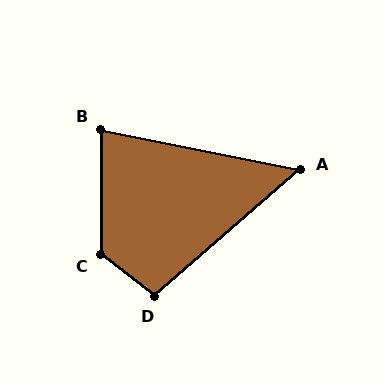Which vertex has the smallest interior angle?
A, at approximately 52 degrees.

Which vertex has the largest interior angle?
C, at approximately 128 degrees.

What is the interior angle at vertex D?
Approximately 101 degrees (obtuse).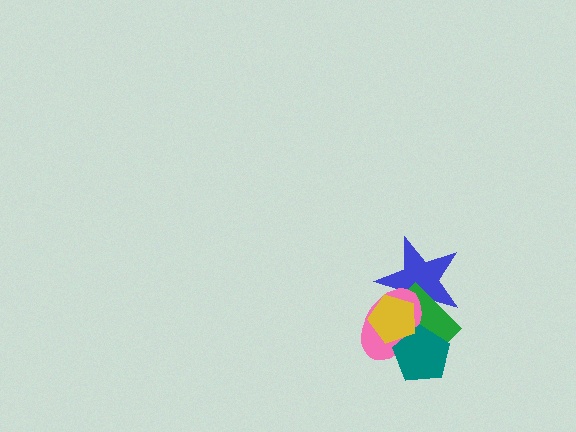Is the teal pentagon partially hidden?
Yes, it is partially covered by another shape.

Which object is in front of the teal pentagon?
The yellow pentagon is in front of the teal pentagon.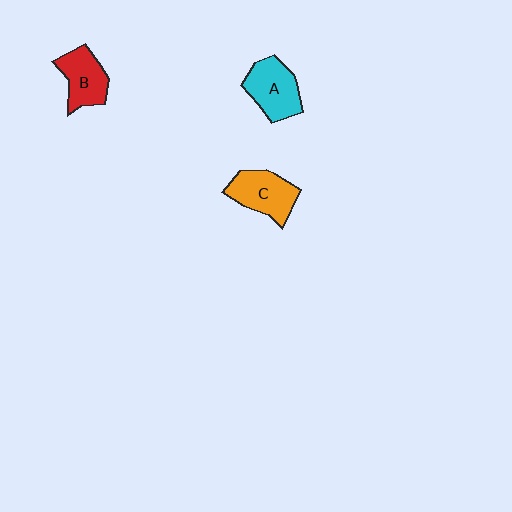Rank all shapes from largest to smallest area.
From largest to smallest: A (cyan), C (orange), B (red).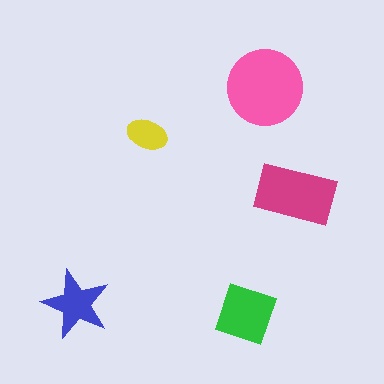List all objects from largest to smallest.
The pink circle, the magenta rectangle, the green diamond, the blue star, the yellow ellipse.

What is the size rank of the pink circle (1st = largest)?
1st.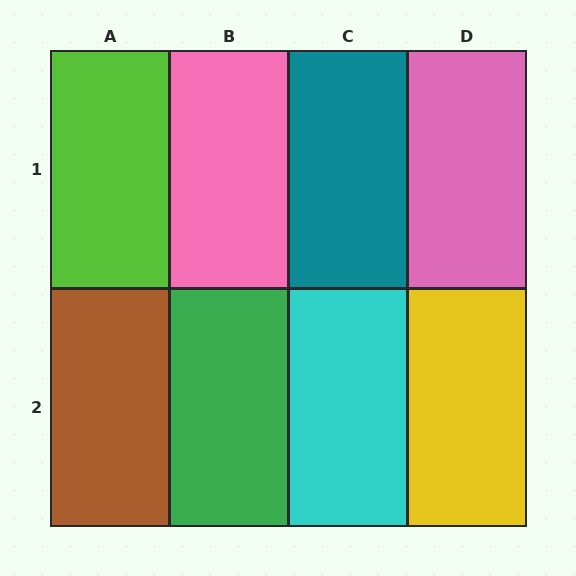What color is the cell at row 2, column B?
Green.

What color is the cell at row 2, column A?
Brown.